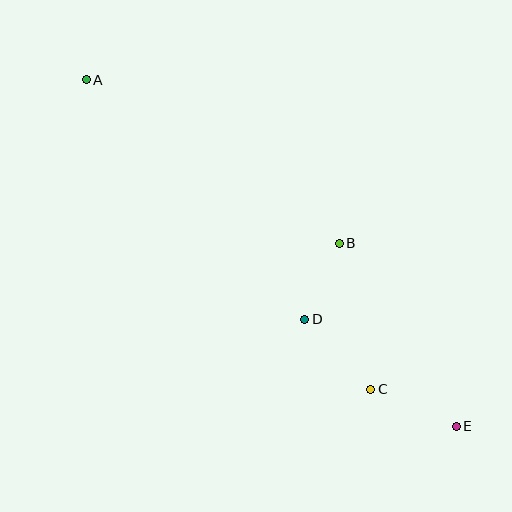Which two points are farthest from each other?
Points A and E are farthest from each other.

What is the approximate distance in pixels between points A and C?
The distance between A and C is approximately 420 pixels.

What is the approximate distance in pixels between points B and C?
The distance between B and C is approximately 149 pixels.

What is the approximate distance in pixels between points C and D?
The distance between C and D is approximately 96 pixels.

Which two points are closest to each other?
Points B and D are closest to each other.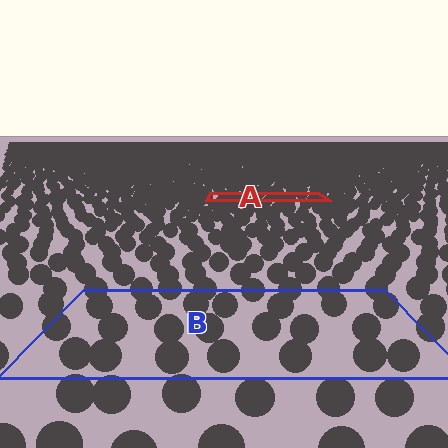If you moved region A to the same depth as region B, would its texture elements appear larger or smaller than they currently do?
They would appear larger. At a closer depth, the same texture elements are projected at a bigger on-screen size.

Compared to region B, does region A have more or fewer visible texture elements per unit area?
Region A has more texture elements per unit area — they are packed more densely because it is farther away.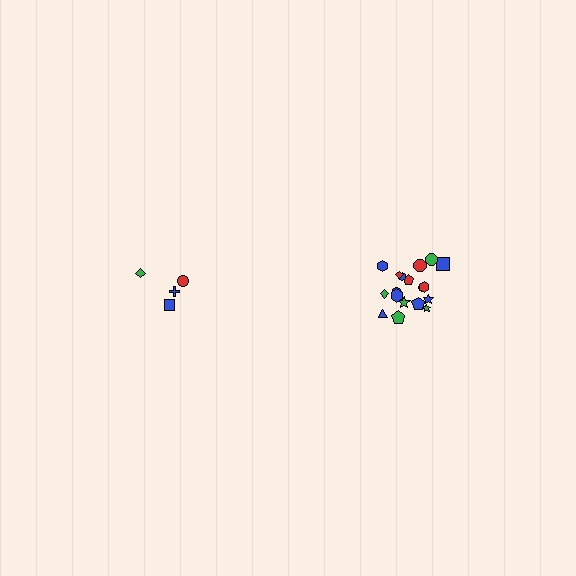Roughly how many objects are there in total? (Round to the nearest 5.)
Roughly 20 objects in total.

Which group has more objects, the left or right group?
The right group.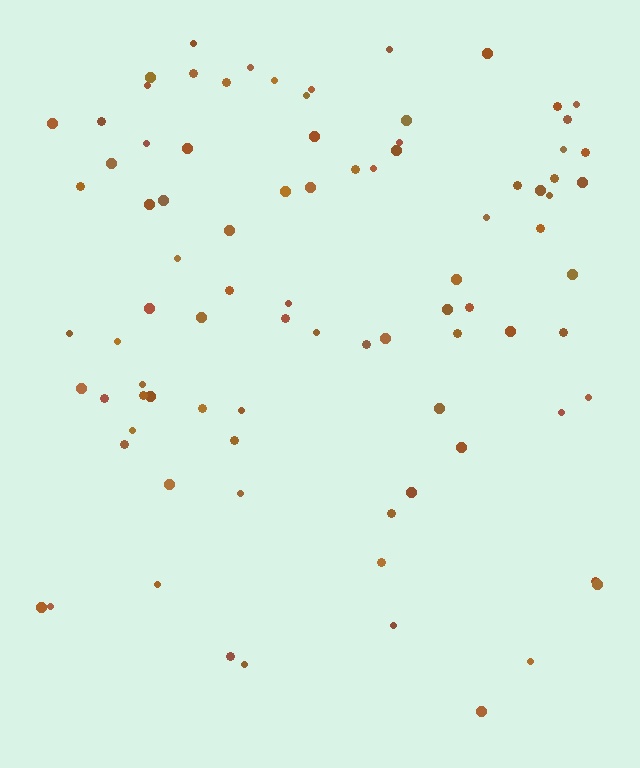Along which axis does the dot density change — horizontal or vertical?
Vertical.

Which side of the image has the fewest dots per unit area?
The bottom.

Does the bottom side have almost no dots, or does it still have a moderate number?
Still a moderate number, just noticeably fewer than the top.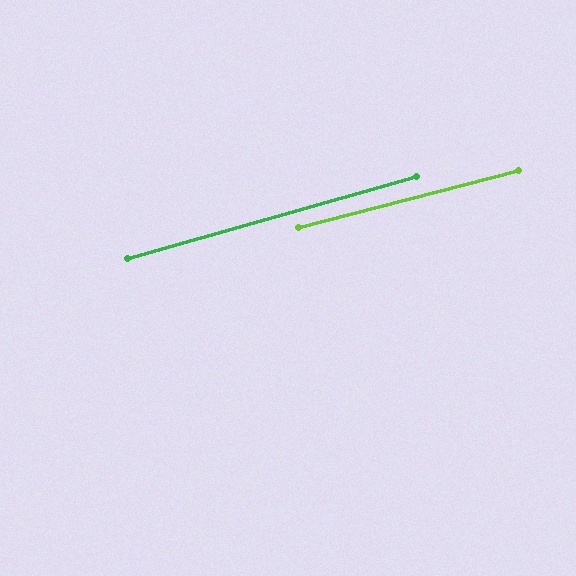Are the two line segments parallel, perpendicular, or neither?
Parallel — their directions differ by only 1.5°.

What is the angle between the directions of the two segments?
Approximately 1 degree.